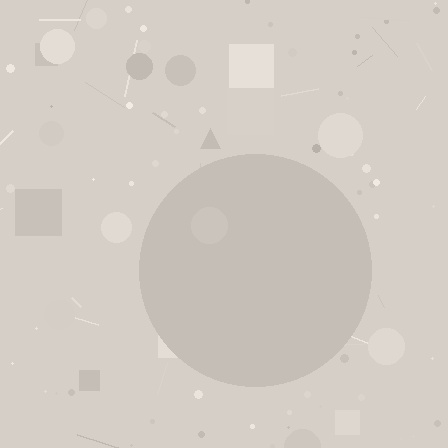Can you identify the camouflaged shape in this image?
The camouflaged shape is a circle.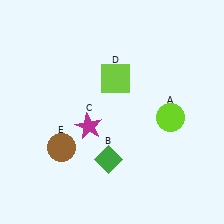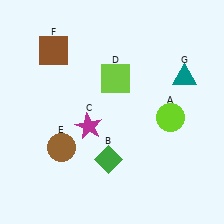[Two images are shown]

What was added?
A brown square (F), a teal triangle (G) were added in Image 2.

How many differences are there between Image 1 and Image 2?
There are 2 differences between the two images.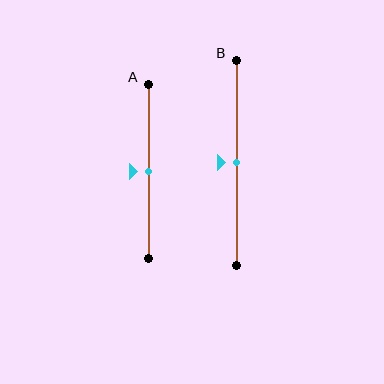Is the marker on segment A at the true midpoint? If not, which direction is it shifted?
Yes, the marker on segment A is at the true midpoint.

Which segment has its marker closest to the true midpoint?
Segment A has its marker closest to the true midpoint.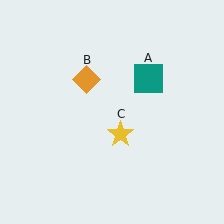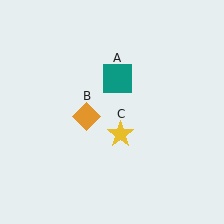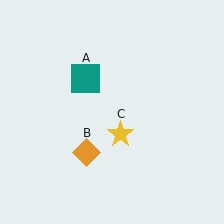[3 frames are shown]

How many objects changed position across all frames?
2 objects changed position: teal square (object A), orange diamond (object B).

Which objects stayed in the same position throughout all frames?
Yellow star (object C) remained stationary.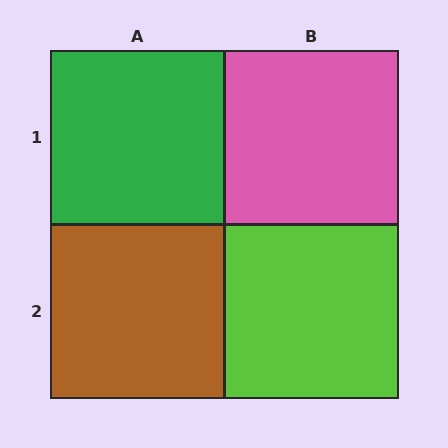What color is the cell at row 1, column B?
Pink.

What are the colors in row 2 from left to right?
Brown, lime.